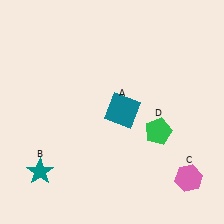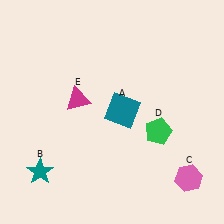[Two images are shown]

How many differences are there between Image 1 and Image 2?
There is 1 difference between the two images.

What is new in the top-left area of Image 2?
A magenta triangle (E) was added in the top-left area of Image 2.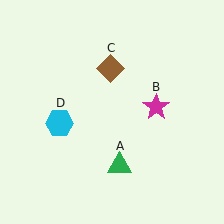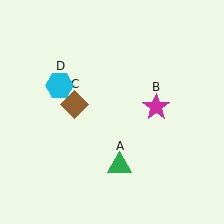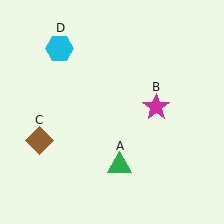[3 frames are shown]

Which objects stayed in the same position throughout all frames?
Green triangle (object A) and magenta star (object B) remained stationary.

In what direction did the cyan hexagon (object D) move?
The cyan hexagon (object D) moved up.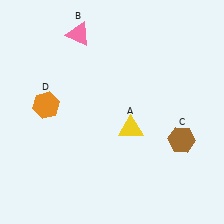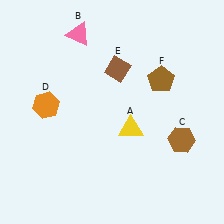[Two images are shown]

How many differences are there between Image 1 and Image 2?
There are 2 differences between the two images.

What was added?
A brown diamond (E), a brown pentagon (F) were added in Image 2.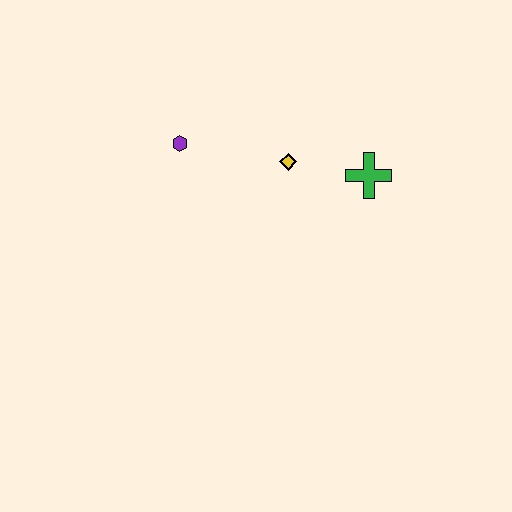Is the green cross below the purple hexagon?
Yes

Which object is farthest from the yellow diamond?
The purple hexagon is farthest from the yellow diamond.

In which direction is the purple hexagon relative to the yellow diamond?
The purple hexagon is to the left of the yellow diamond.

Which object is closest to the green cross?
The yellow diamond is closest to the green cross.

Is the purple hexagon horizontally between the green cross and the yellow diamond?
No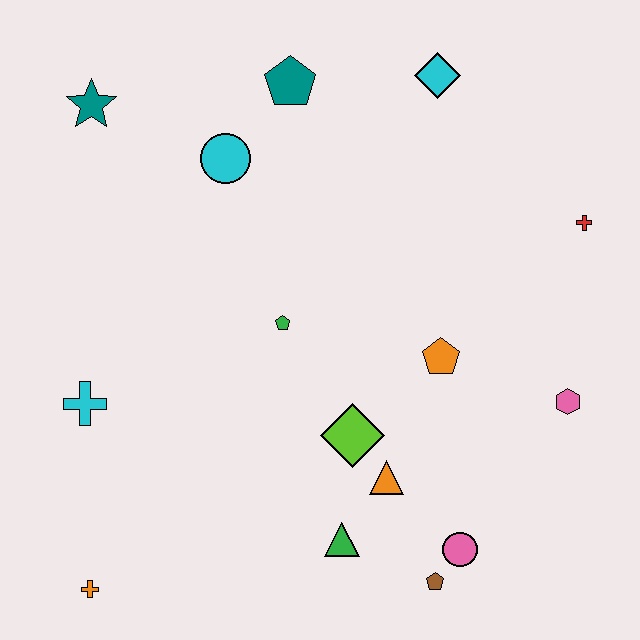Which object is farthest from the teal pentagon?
The orange cross is farthest from the teal pentagon.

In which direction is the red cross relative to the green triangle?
The red cross is above the green triangle.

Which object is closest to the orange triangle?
The lime diamond is closest to the orange triangle.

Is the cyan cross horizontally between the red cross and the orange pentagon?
No